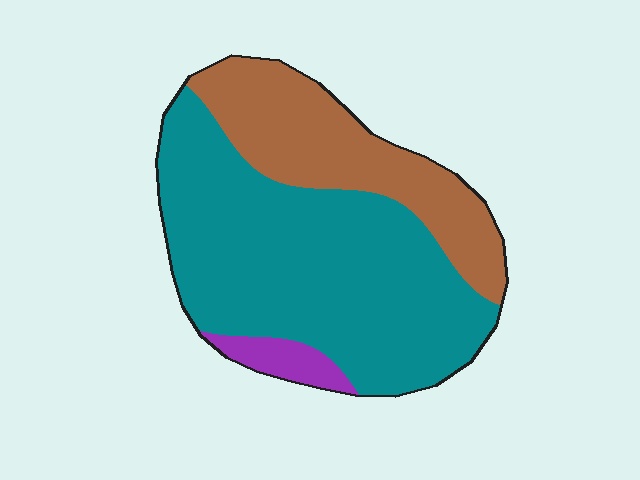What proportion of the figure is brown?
Brown covers about 30% of the figure.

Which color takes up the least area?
Purple, at roughly 5%.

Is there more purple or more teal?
Teal.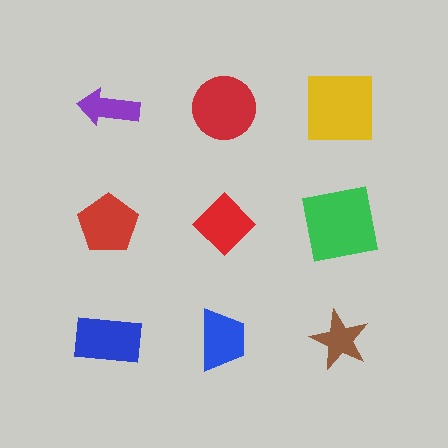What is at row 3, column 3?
A brown star.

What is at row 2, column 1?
A red pentagon.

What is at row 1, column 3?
A yellow square.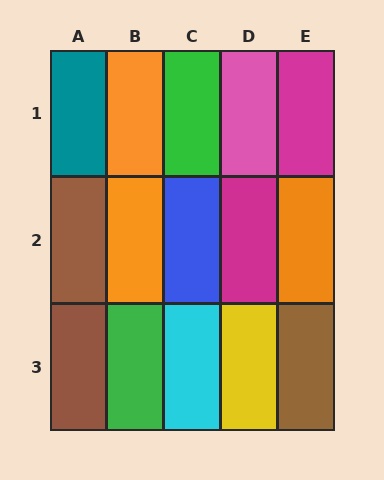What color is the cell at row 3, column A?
Brown.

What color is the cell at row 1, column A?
Teal.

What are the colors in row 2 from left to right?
Brown, orange, blue, magenta, orange.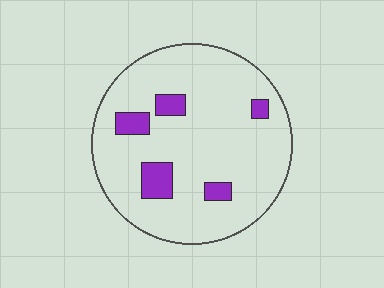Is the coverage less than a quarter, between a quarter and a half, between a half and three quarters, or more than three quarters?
Less than a quarter.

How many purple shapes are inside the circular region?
5.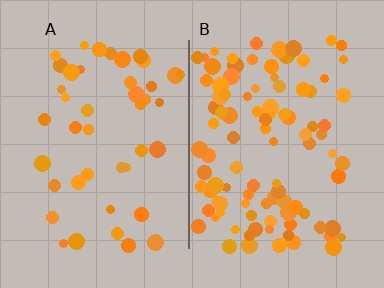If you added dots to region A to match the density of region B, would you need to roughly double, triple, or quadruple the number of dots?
Approximately double.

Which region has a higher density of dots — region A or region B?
B (the right).